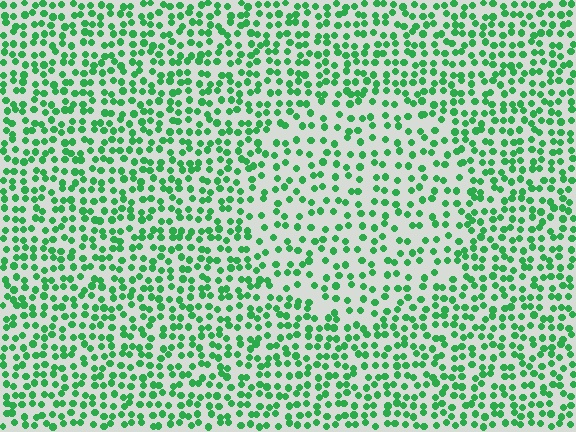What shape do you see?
I see a circle.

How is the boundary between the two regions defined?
The boundary is defined by a change in element density (approximately 1.6x ratio). All elements are the same color, size, and shape.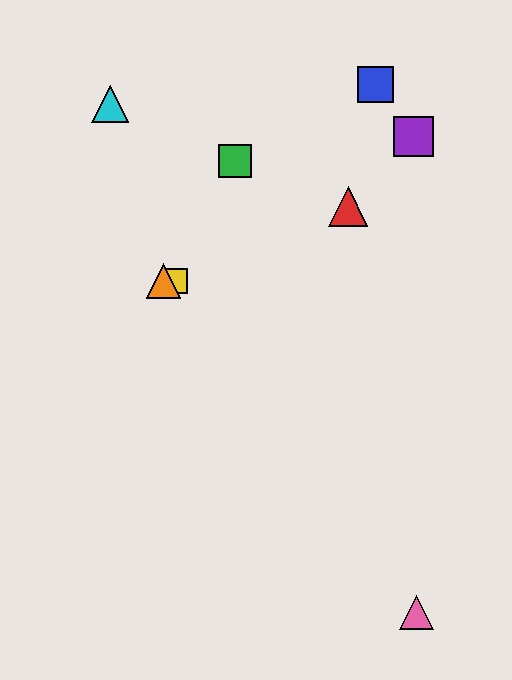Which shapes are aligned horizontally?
The yellow square, the orange triangle are aligned horizontally.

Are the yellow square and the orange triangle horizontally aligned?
Yes, both are at y≈281.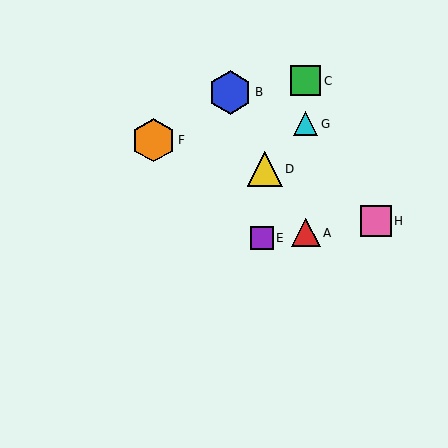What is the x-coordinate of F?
Object F is at x≈153.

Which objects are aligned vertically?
Objects A, C, G are aligned vertically.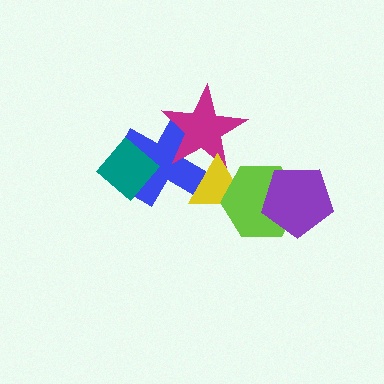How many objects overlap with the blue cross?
3 objects overlap with the blue cross.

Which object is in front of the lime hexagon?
The purple pentagon is in front of the lime hexagon.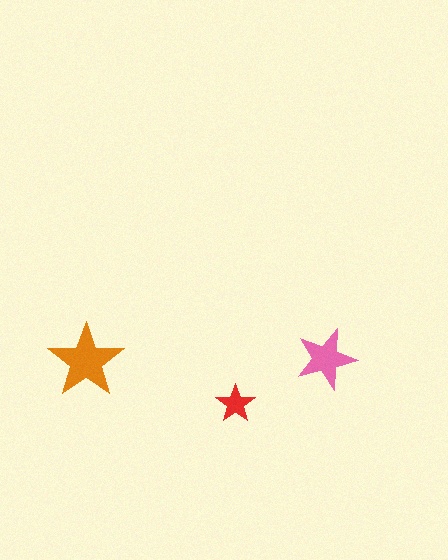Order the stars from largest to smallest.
the orange one, the pink one, the red one.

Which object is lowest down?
The red star is bottommost.